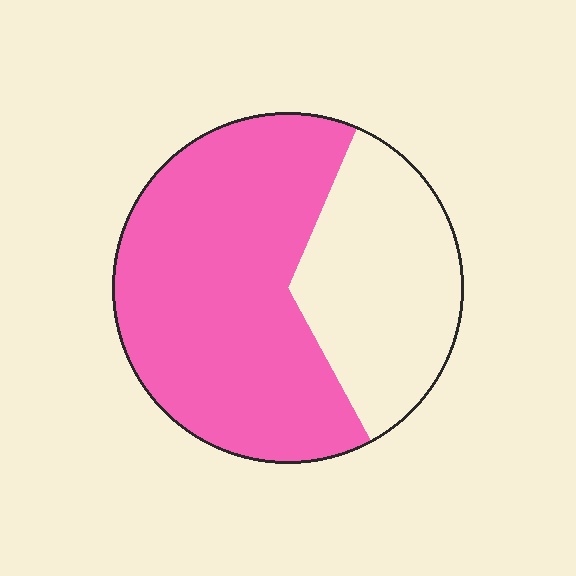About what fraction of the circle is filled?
About five eighths (5/8).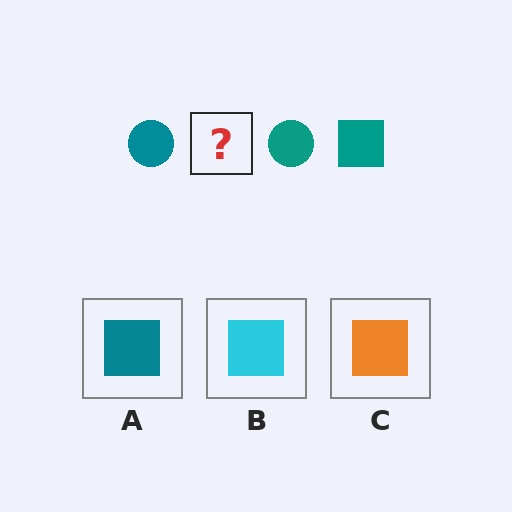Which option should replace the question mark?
Option A.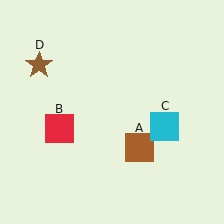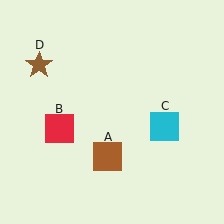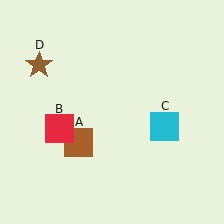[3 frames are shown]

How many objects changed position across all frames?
1 object changed position: brown square (object A).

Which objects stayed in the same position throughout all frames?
Red square (object B) and cyan square (object C) and brown star (object D) remained stationary.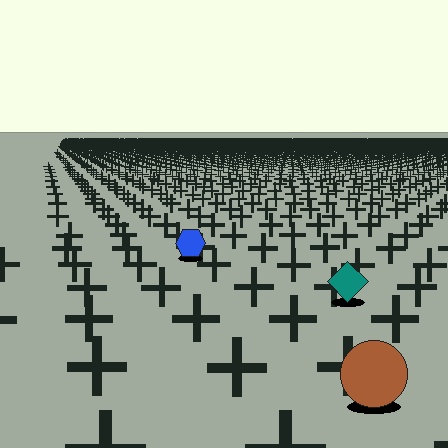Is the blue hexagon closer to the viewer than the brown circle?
No. The brown circle is closer — you can tell from the texture gradient: the ground texture is coarser near it.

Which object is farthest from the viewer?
The blue hexagon is farthest from the viewer. It appears smaller and the ground texture around it is denser.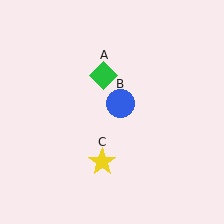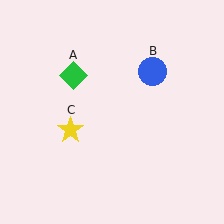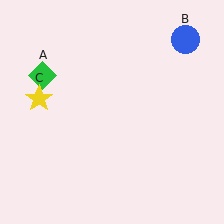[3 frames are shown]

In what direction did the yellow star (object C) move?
The yellow star (object C) moved up and to the left.